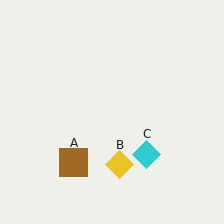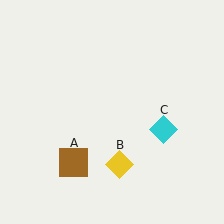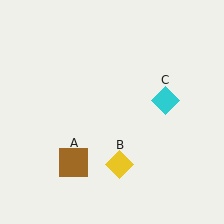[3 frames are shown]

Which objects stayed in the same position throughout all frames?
Brown square (object A) and yellow diamond (object B) remained stationary.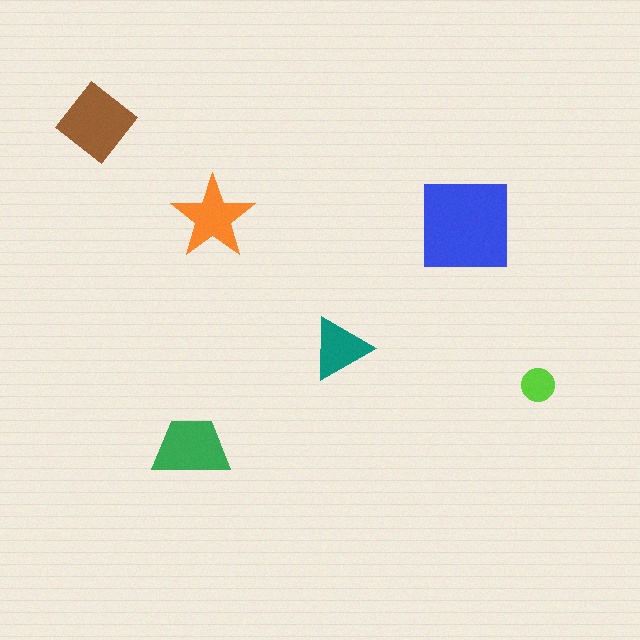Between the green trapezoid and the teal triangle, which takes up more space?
The green trapezoid.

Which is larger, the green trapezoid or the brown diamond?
The brown diamond.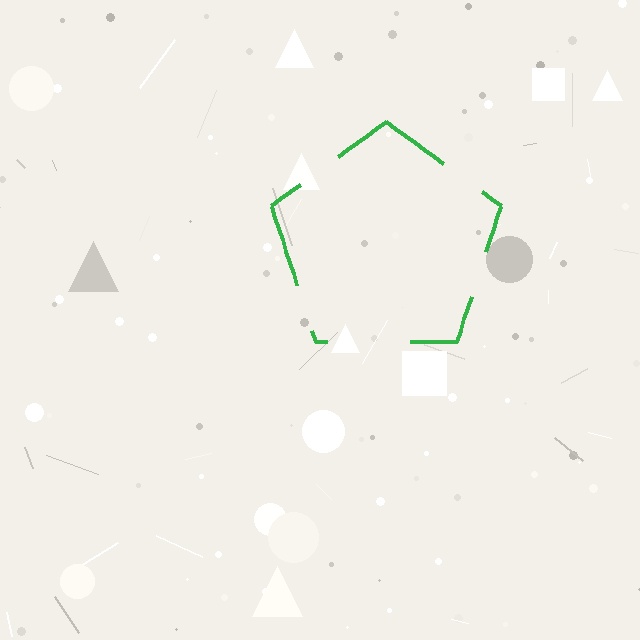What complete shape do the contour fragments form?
The contour fragments form a pentagon.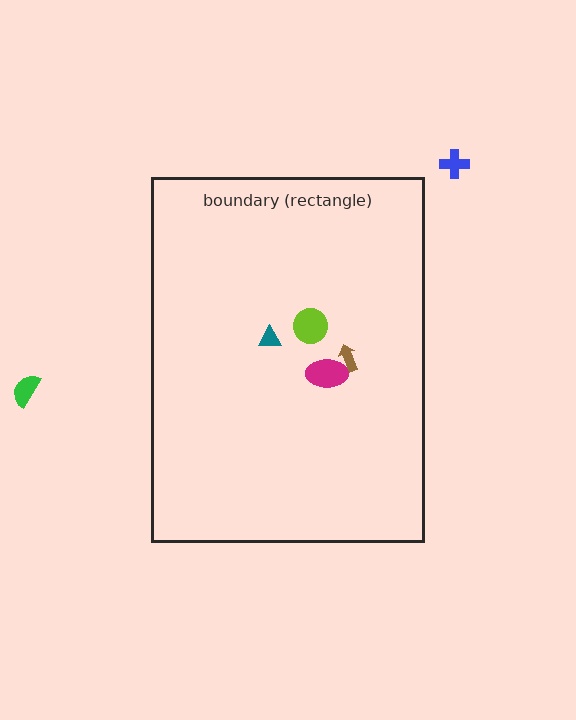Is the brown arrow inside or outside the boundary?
Inside.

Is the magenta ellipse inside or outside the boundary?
Inside.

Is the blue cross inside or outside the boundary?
Outside.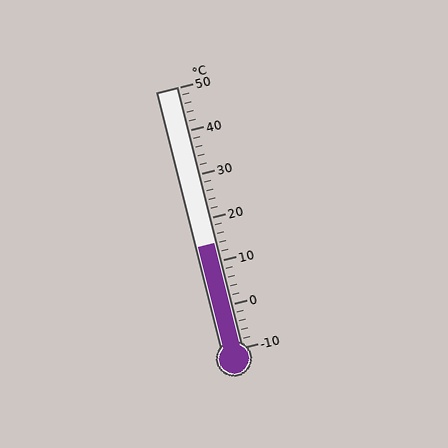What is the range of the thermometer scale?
The thermometer scale ranges from -10°C to 50°C.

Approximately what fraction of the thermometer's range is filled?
The thermometer is filled to approximately 40% of its range.